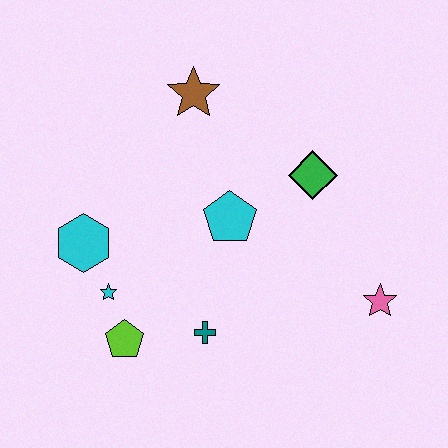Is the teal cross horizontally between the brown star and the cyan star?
No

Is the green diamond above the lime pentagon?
Yes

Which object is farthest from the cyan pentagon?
The pink star is farthest from the cyan pentagon.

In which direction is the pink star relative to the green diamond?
The pink star is below the green diamond.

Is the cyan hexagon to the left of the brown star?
Yes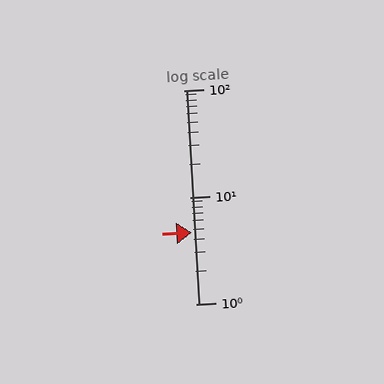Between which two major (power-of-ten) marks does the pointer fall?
The pointer is between 1 and 10.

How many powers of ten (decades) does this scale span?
The scale spans 2 decades, from 1 to 100.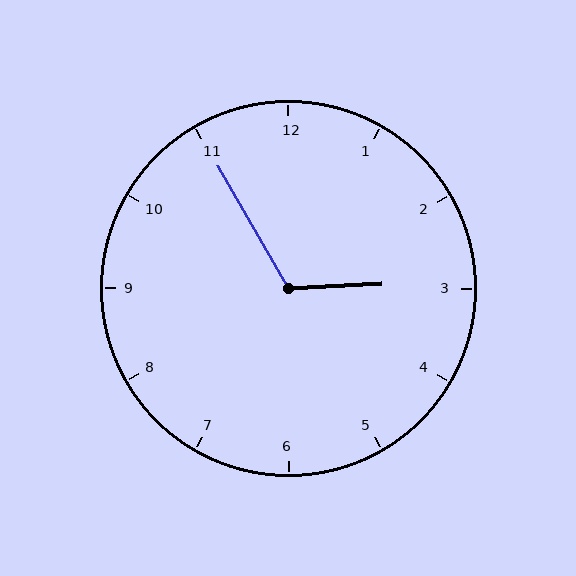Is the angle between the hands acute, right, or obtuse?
It is obtuse.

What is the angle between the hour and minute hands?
Approximately 118 degrees.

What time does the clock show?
2:55.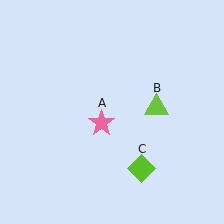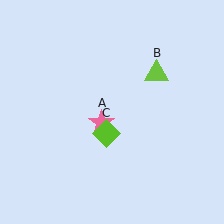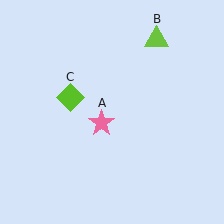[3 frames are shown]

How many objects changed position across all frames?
2 objects changed position: lime triangle (object B), lime diamond (object C).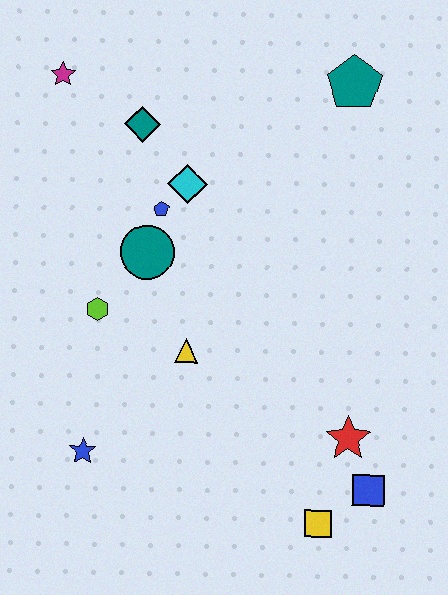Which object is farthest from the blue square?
The magenta star is farthest from the blue square.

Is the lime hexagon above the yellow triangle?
Yes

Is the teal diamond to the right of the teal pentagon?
No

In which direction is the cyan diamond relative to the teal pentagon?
The cyan diamond is to the left of the teal pentagon.